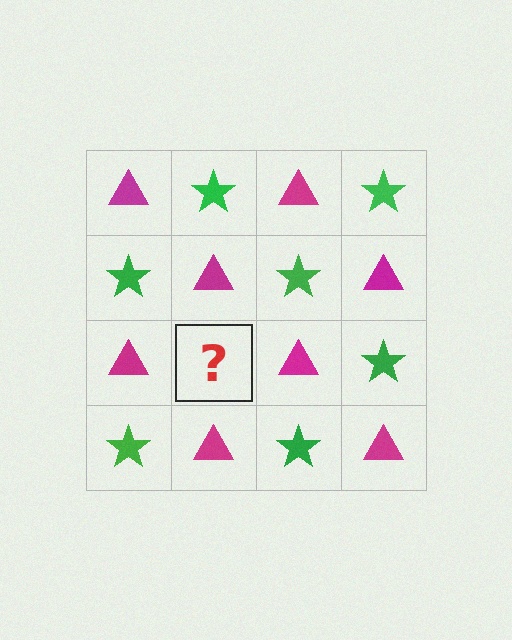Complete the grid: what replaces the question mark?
The question mark should be replaced with a green star.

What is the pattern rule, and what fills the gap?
The rule is that it alternates magenta triangle and green star in a checkerboard pattern. The gap should be filled with a green star.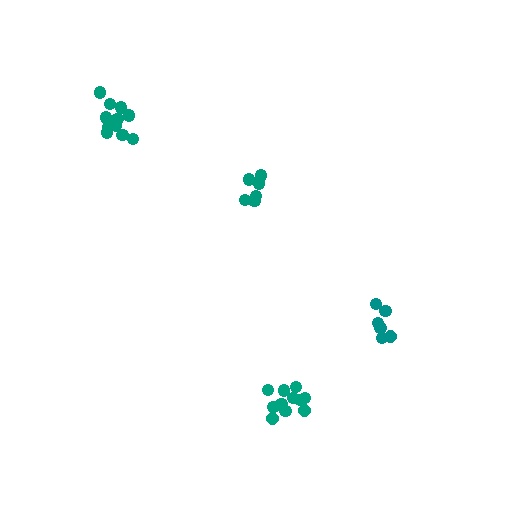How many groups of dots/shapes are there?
There are 4 groups.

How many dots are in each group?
Group 1: 6 dots, Group 2: 11 dots, Group 3: 6 dots, Group 4: 11 dots (34 total).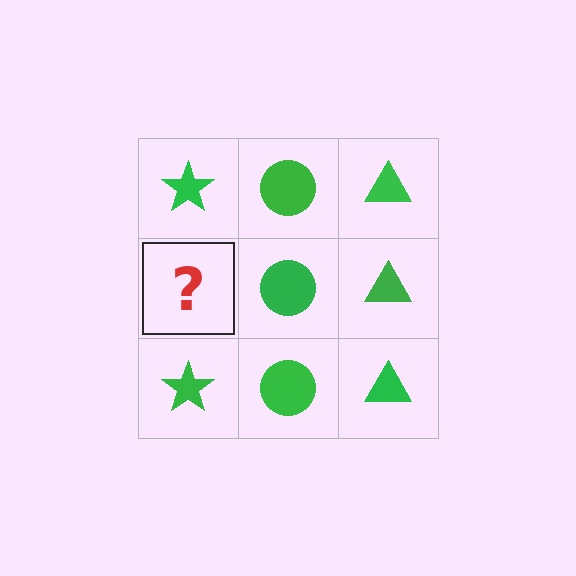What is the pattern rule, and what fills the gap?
The rule is that each column has a consistent shape. The gap should be filled with a green star.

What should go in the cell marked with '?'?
The missing cell should contain a green star.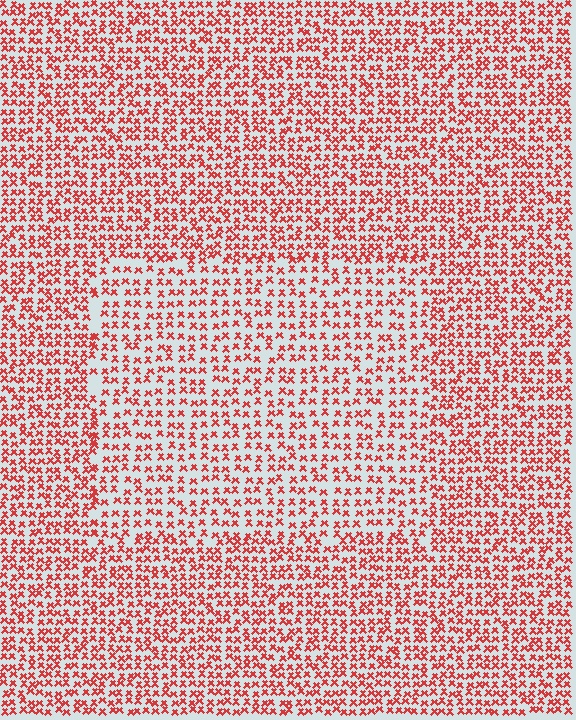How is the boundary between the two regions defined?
The boundary is defined by a change in element density (approximately 1.5x ratio). All elements are the same color, size, and shape.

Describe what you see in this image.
The image contains small red elements arranged at two different densities. A rectangle-shaped region is visible where the elements are less densely packed than the surrounding area.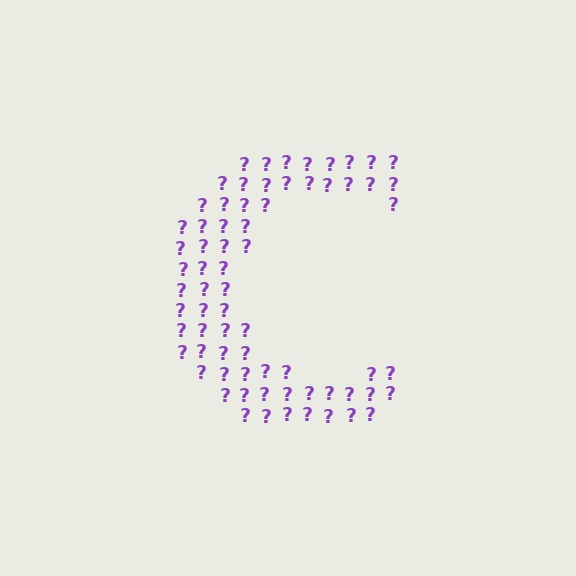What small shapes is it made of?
It is made of small question marks.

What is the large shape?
The large shape is the letter C.